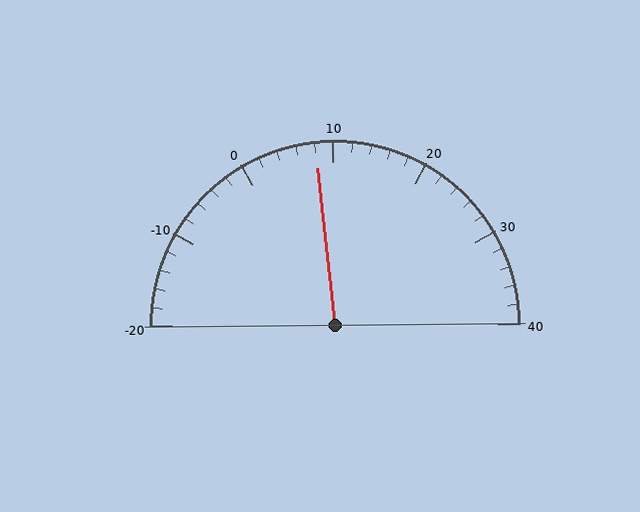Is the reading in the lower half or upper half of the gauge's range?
The reading is in the lower half of the range (-20 to 40).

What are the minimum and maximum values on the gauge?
The gauge ranges from -20 to 40.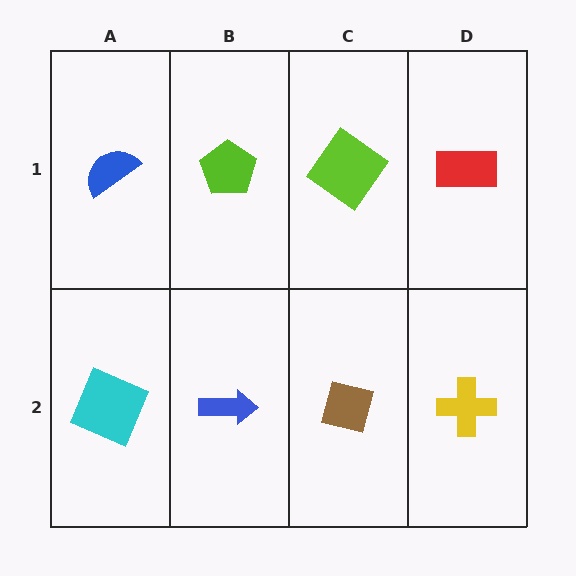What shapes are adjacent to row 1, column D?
A yellow cross (row 2, column D), a lime diamond (row 1, column C).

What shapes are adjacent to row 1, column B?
A blue arrow (row 2, column B), a blue semicircle (row 1, column A), a lime diamond (row 1, column C).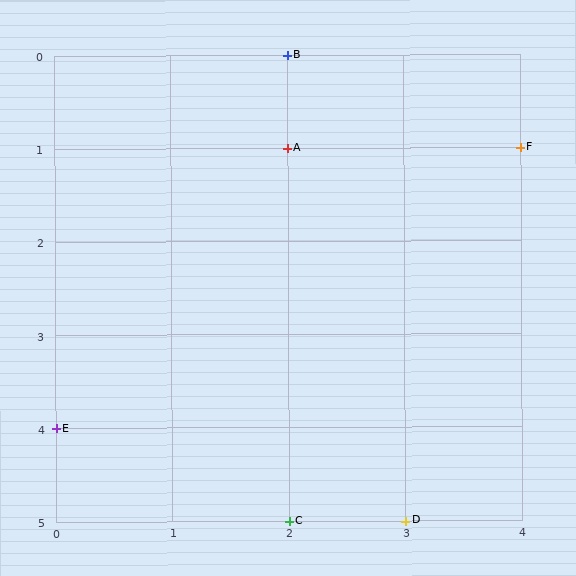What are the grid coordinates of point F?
Point F is at grid coordinates (4, 1).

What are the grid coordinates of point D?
Point D is at grid coordinates (3, 5).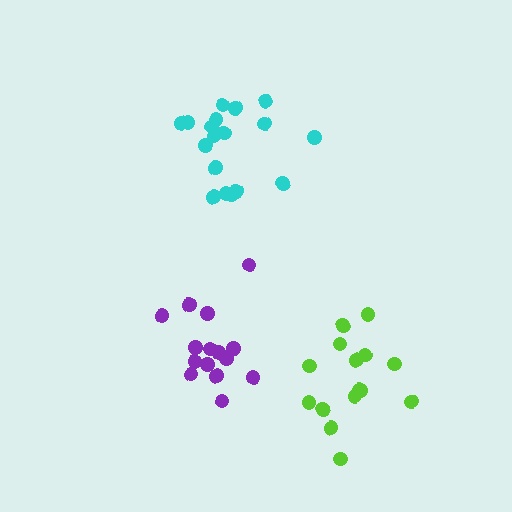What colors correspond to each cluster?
The clusters are colored: purple, cyan, lime.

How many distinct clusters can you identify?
There are 3 distinct clusters.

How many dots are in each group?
Group 1: 15 dots, Group 2: 18 dots, Group 3: 15 dots (48 total).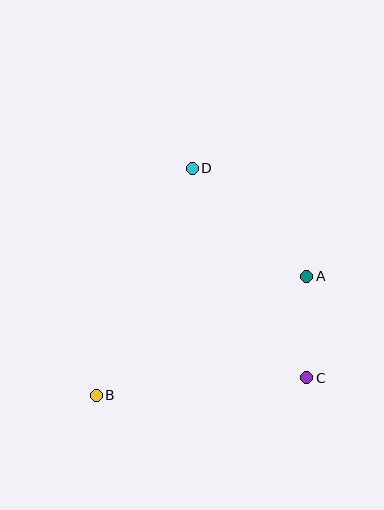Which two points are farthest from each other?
Points B and D are farthest from each other.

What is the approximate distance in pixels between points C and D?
The distance between C and D is approximately 239 pixels.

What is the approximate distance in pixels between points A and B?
The distance between A and B is approximately 242 pixels.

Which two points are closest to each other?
Points A and C are closest to each other.